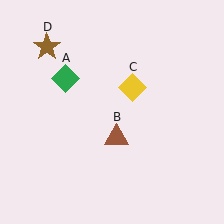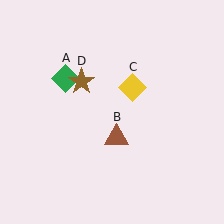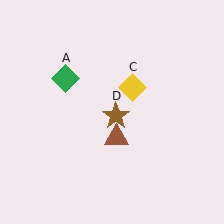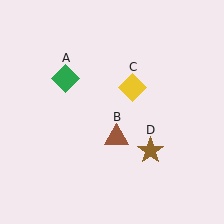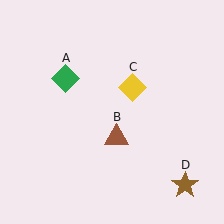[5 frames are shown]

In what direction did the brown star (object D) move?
The brown star (object D) moved down and to the right.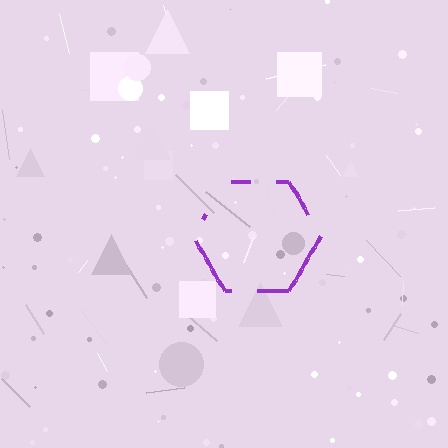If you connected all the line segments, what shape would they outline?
They would outline a hexagon.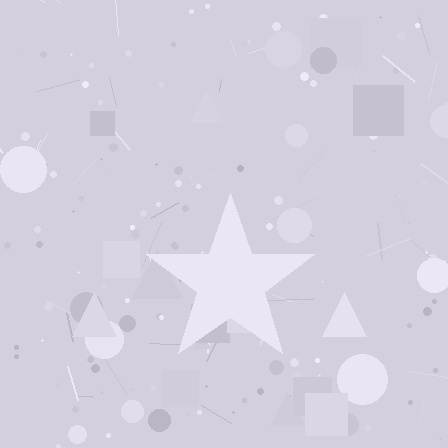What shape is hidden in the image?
A star is hidden in the image.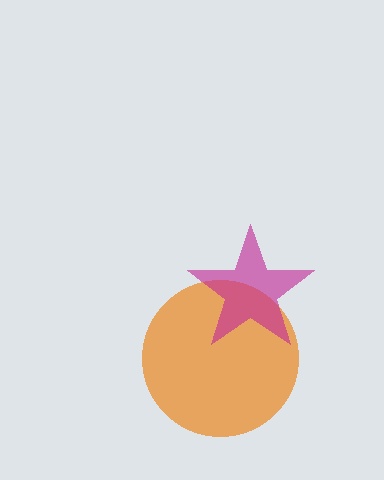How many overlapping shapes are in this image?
There are 2 overlapping shapes in the image.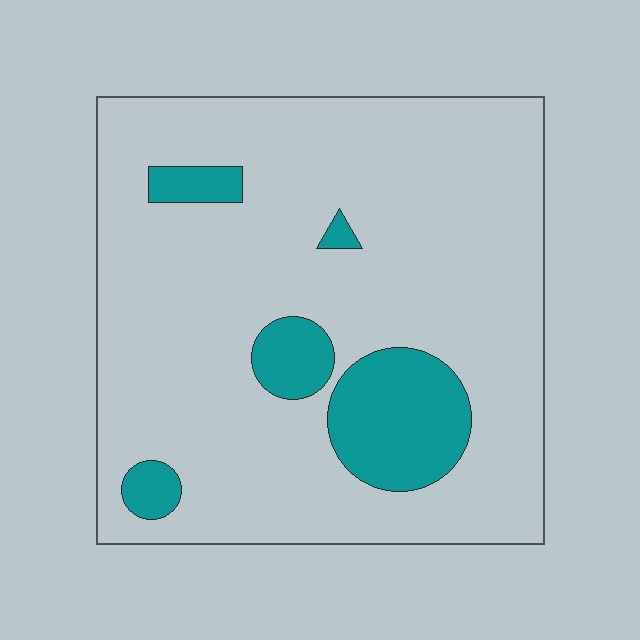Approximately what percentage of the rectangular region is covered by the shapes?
Approximately 15%.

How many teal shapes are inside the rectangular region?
5.